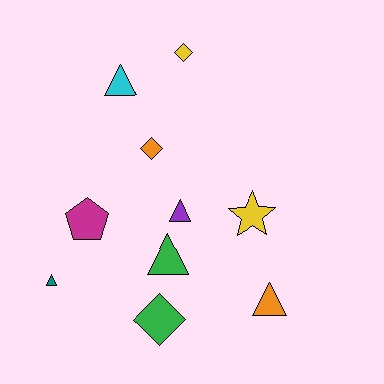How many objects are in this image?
There are 10 objects.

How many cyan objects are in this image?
There is 1 cyan object.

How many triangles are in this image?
There are 5 triangles.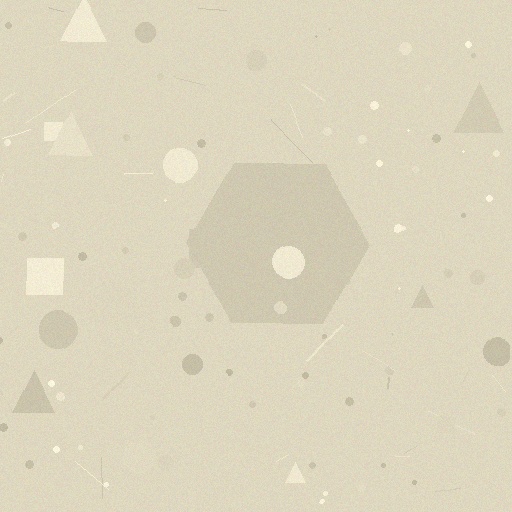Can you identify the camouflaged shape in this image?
The camouflaged shape is a hexagon.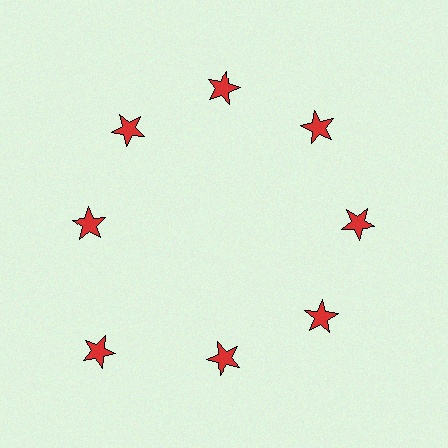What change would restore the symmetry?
The symmetry would be restored by moving it inward, back onto the ring so that all 8 stars sit at equal angles and equal distance from the center.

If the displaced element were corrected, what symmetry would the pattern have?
It would have 8-fold rotational symmetry — the pattern would map onto itself every 45 degrees.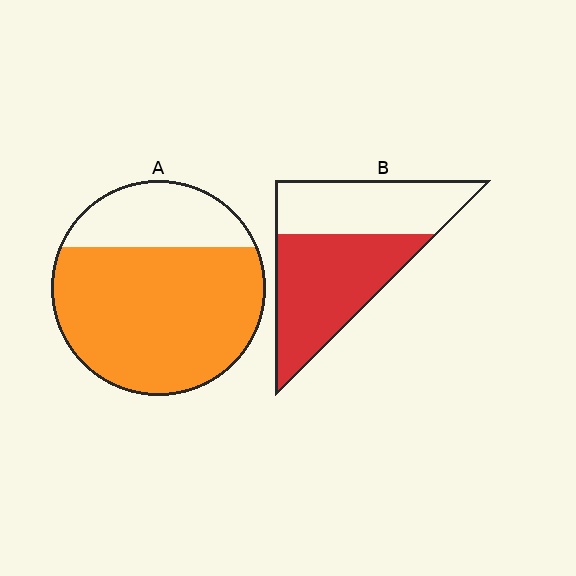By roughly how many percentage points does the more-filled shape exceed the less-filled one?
By roughly 15 percentage points (A over B).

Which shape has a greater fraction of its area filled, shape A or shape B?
Shape A.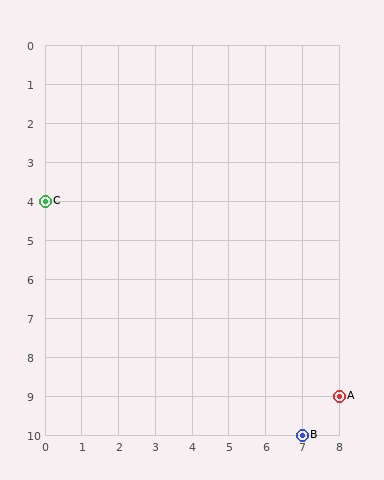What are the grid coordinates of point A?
Point A is at grid coordinates (8, 9).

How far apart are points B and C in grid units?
Points B and C are 7 columns and 6 rows apart (about 9.2 grid units diagonally).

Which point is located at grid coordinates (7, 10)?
Point B is at (7, 10).